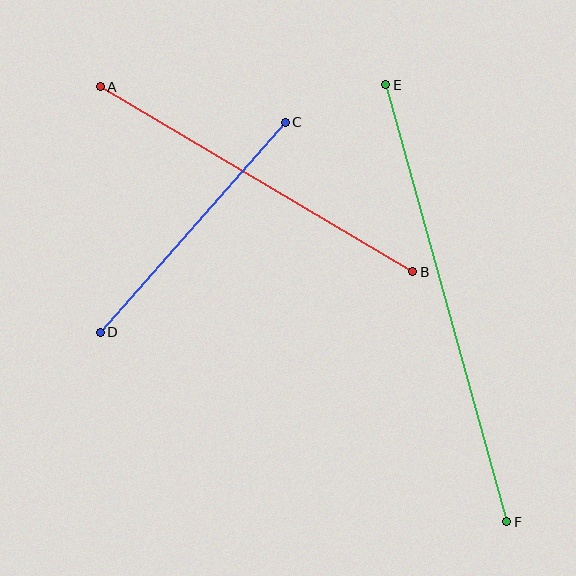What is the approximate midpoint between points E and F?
The midpoint is at approximately (446, 303) pixels.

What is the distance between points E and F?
The distance is approximately 454 pixels.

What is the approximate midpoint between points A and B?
The midpoint is at approximately (256, 179) pixels.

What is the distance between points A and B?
The distance is approximately 363 pixels.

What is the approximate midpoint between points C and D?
The midpoint is at approximately (193, 227) pixels.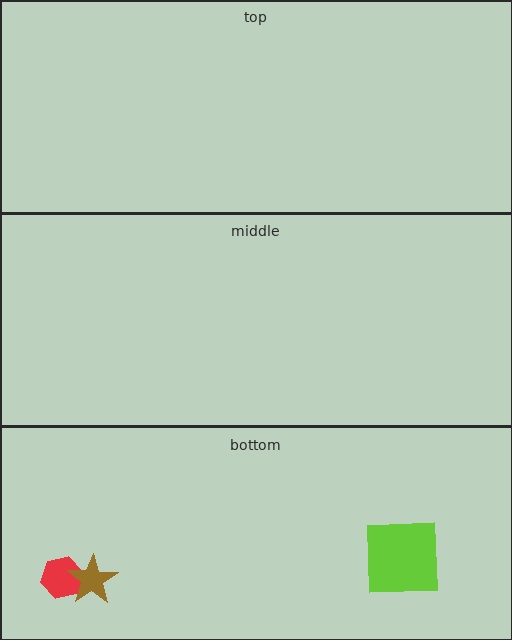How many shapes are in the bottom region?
3.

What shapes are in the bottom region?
The lime square, the red hexagon, the brown star.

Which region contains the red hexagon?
The bottom region.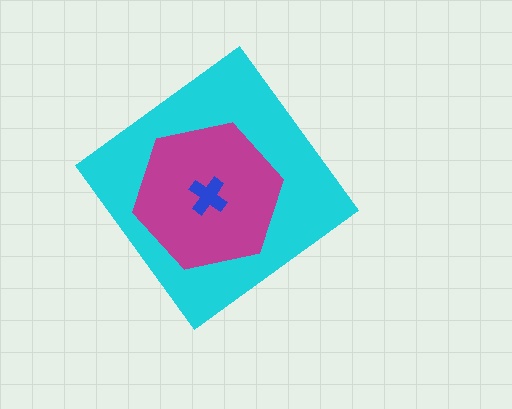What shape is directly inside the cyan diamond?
The magenta hexagon.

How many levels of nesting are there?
3.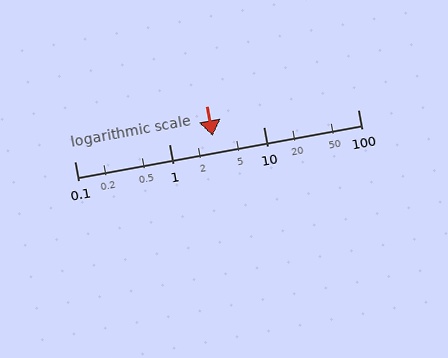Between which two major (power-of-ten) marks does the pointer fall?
The pointer is between 1 and 10.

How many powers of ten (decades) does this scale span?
The scale spans 3 decades, from 0.1 to 100.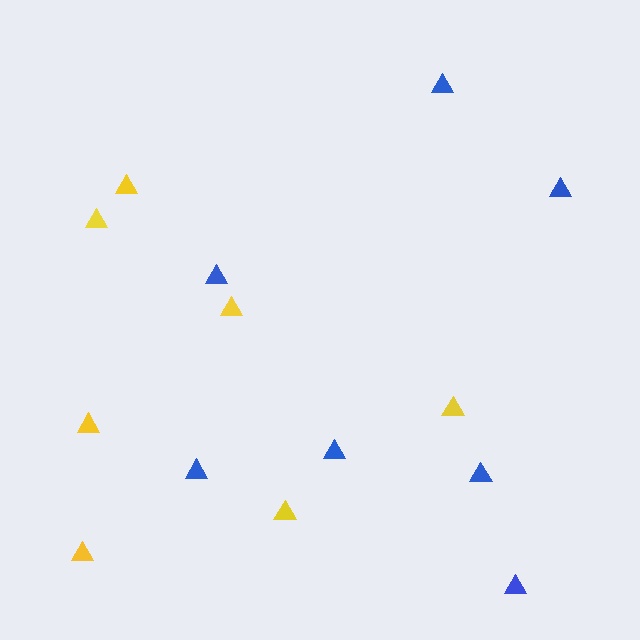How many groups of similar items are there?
There are 2 groups: one group of blue triangles (7) and one group of yellow triangles (7).